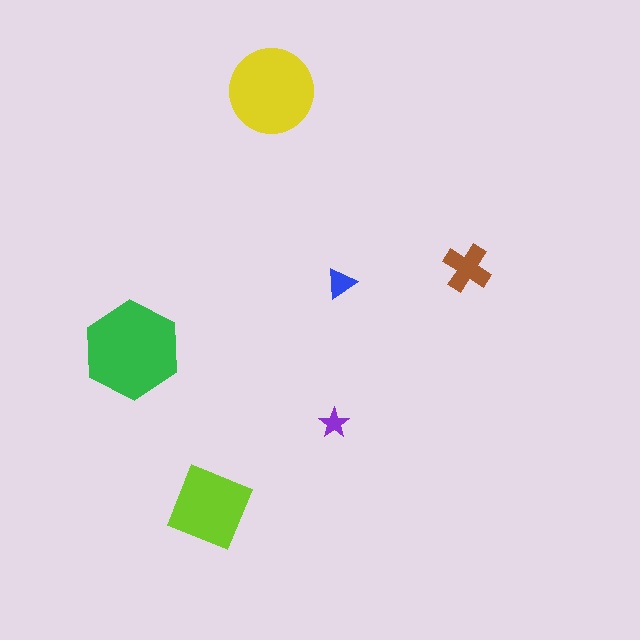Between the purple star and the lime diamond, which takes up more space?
The lime diamond.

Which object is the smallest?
The purple star.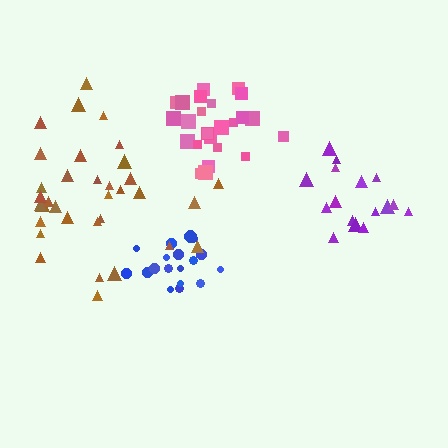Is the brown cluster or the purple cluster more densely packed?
Purple.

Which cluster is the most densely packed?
Pink.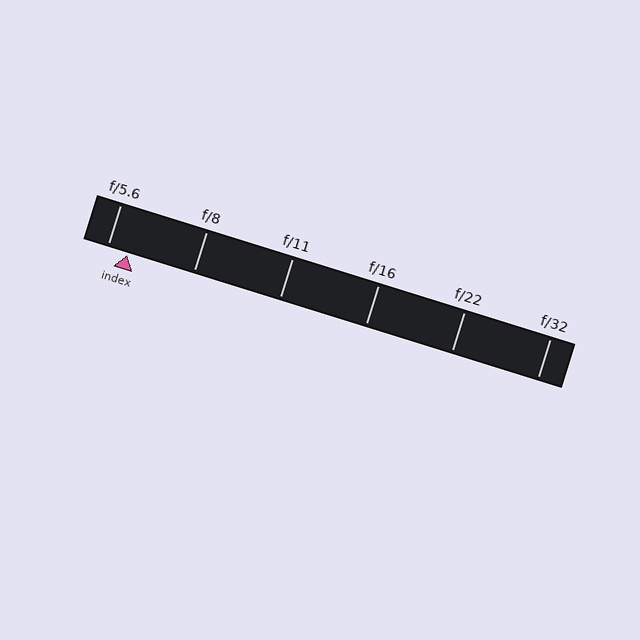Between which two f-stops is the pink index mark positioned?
The index mark is between f/5.6 and f/8.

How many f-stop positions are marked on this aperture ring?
There are 6 f-stop positions marked.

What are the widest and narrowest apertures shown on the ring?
The widest aperture shown is f/5.6 and the narrowest is f/32.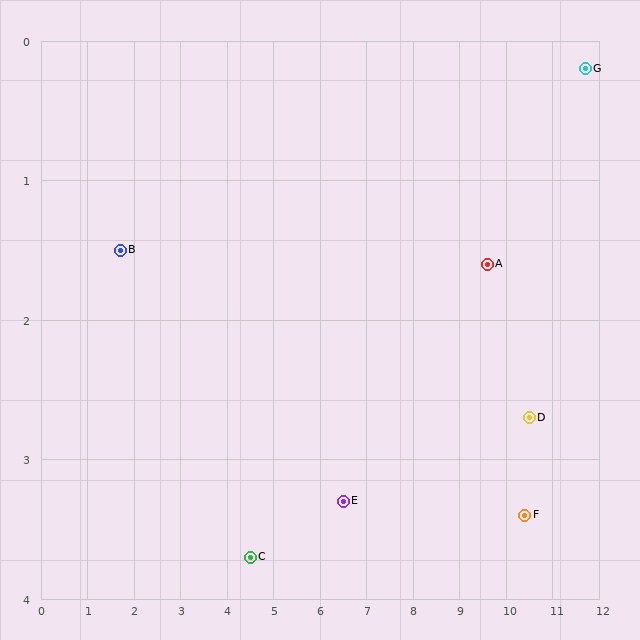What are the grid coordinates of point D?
Point D is at approximately (10.5, 2.7).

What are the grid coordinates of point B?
Point B is at approximately (1.7, 1.5).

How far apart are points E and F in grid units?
Points E and F are about 3.9 grid units apart.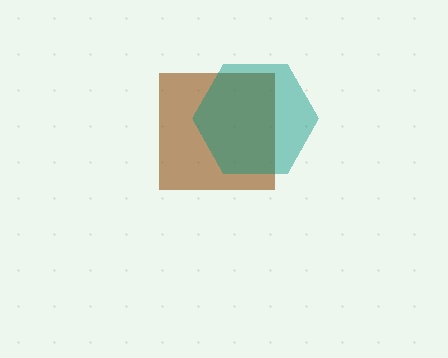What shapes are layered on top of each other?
The layered shapes are: a brown square, a teal hexagon.